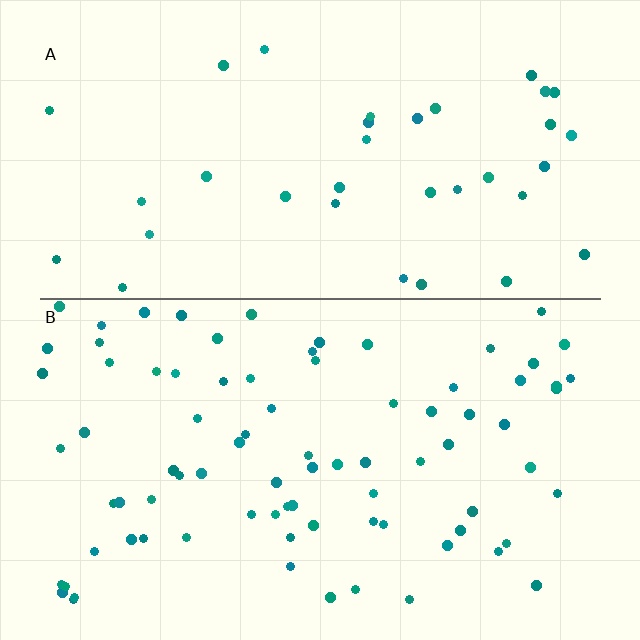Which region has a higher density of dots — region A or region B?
B (the bottom).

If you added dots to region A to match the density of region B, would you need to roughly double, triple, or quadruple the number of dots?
Approximately double.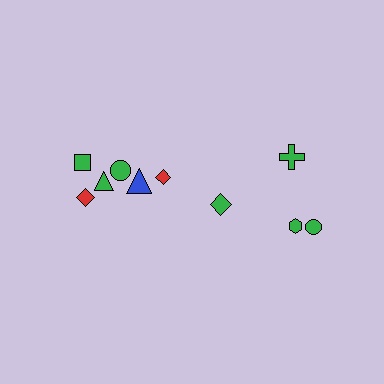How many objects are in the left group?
There are 6 objects.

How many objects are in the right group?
There are 4 objects.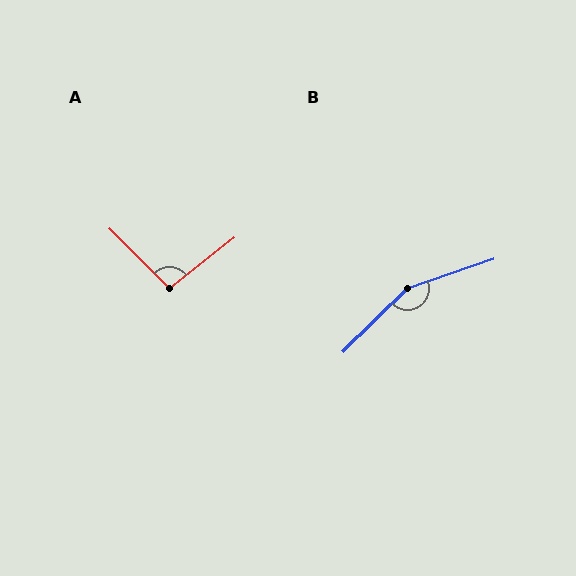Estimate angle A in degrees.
Approximately 97 degrees.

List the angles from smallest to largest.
A (97°), B (154°).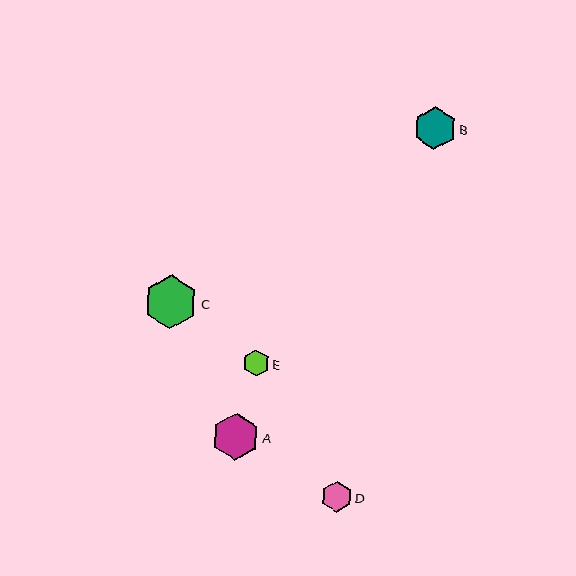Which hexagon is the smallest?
Hexagon E is the smallest with a size of approximately 26 pixels.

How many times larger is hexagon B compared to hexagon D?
Hexagon B is approximately 1.4 times the size of hexagon D.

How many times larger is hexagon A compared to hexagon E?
Hexagon A is approximately 1.8 times the size of hexagon E.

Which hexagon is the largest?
Hexagon C is the largest with a size of approximately 53 pixels.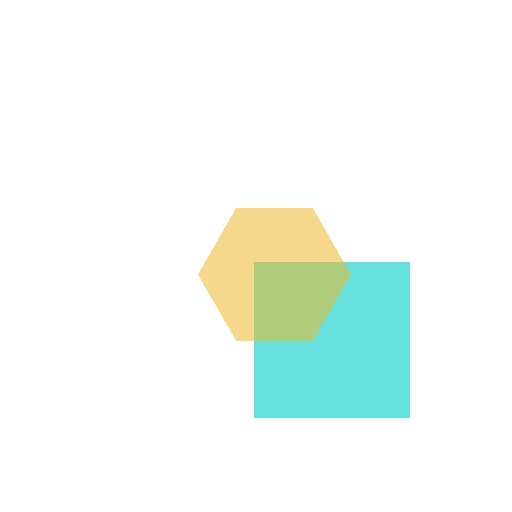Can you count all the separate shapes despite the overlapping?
Yes, there are 2 separate shapes.